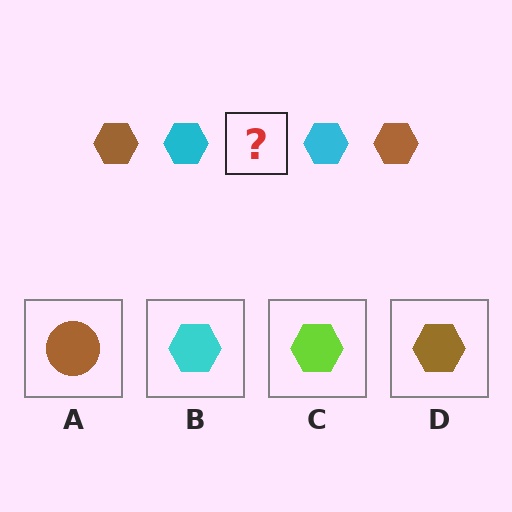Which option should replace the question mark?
Option D.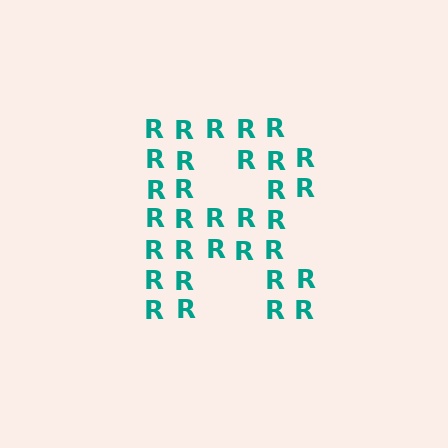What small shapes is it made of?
It is made of small letter R's.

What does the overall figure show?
The overall figure shows the letter R.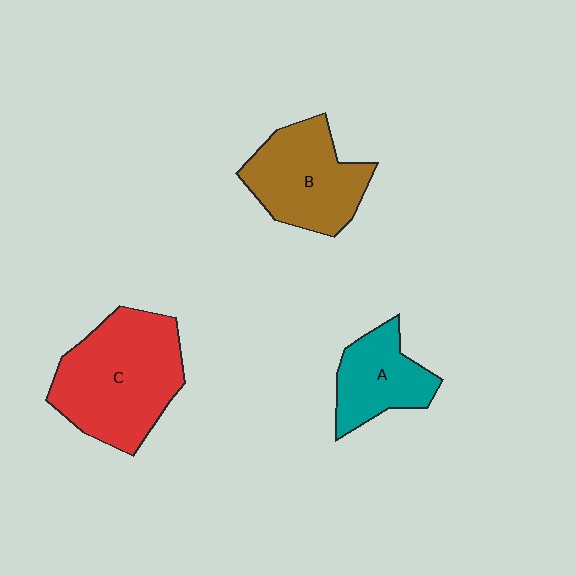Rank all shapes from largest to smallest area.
From largest to smallest: C (red), B (brown), A (teal).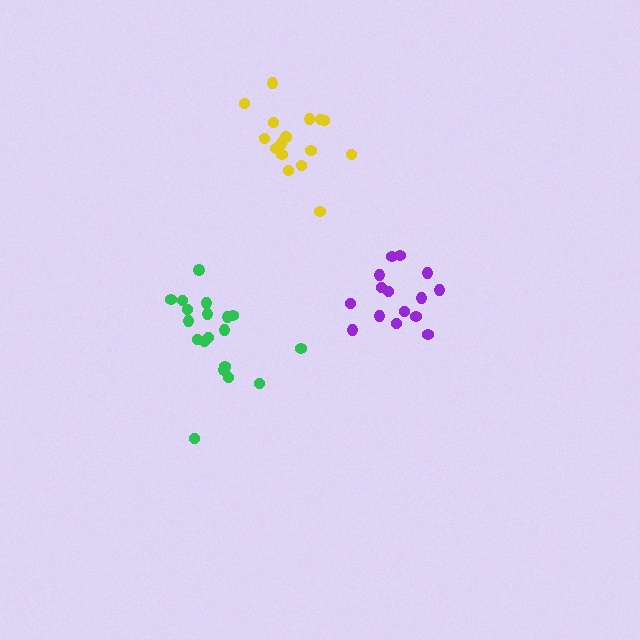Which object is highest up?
The yellow cluster is topmost.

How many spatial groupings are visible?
There are 3 spatial groupings.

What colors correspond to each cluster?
The clusters are colored: green, purple, yellow.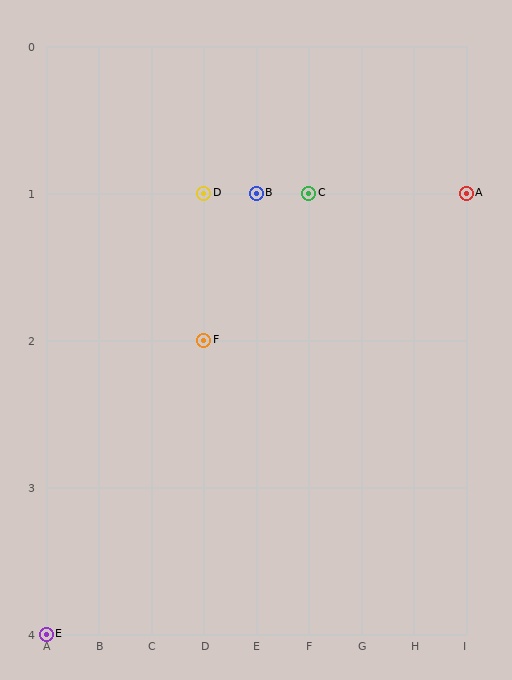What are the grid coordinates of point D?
Point D is at grid coordinates (D, 1).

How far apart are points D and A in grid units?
Points D and A are 5 columns apart.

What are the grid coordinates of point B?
Point B is at grid coordinates (E, 1).